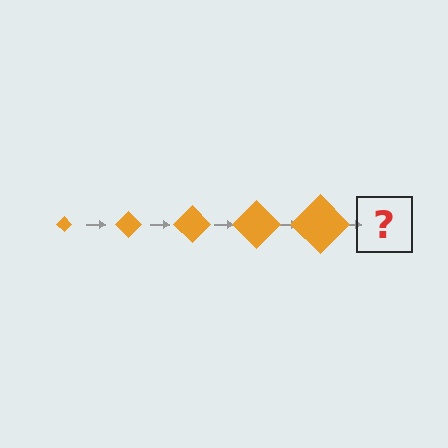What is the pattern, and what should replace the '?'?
The pattern is that the diamond gets progressively larger each step. The '?' should be an orange diamond, larger than the previous one.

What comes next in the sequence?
The next element should be an orange diamond, larger than the previous one.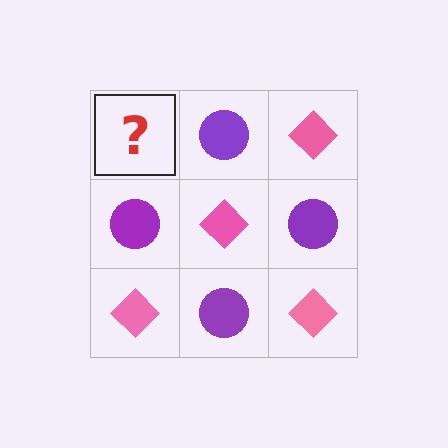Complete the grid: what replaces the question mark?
The question mark should be replaced with a pink diamond.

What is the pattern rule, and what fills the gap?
The rule is that it alternates pink diamond and purple circle in a checkerboard pattern. The gap should be filled with a pink diamond.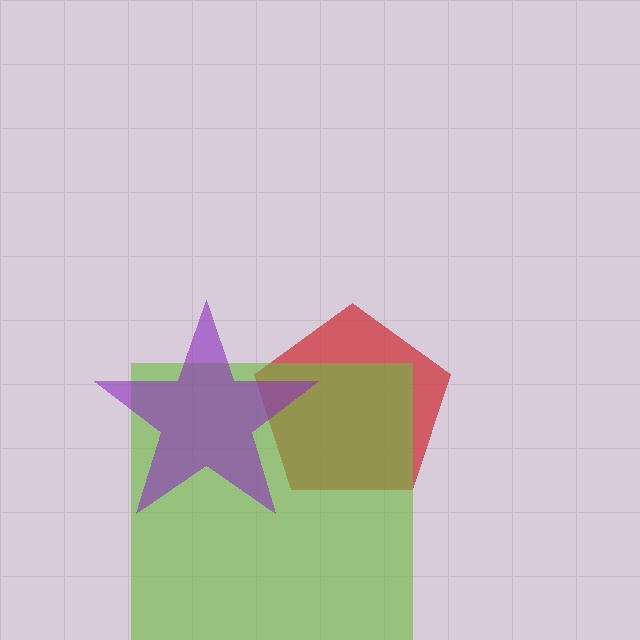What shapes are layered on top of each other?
The layered shapes are: a red pentagon, a lime square, a purple star.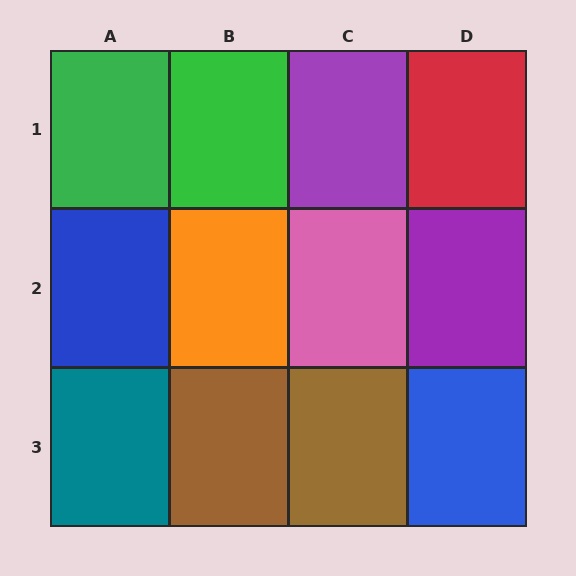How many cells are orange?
1 cell is orange.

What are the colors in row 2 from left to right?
Blue, orange, pink, purple.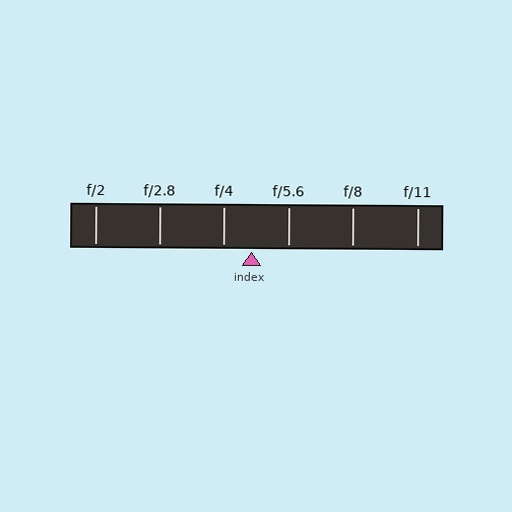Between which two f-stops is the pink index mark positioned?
The index mark is between f/4 and f/5.6.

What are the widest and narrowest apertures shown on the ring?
The widest aperture shown is f/2 and the narrowest is f/11.